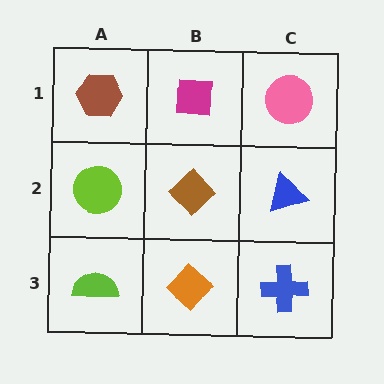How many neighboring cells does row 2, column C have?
3.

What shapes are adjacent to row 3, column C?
A blue triangle (row 2, column C), an orange diamond (row 3, column B).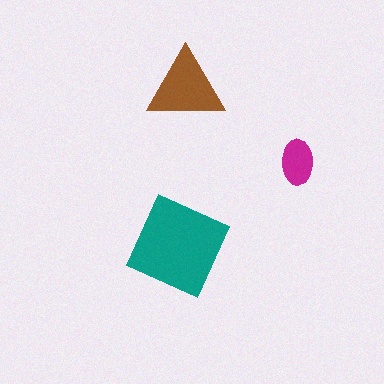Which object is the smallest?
The magenta ellipse.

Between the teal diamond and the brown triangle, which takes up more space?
The teal diamond.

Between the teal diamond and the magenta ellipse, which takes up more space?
The teal diamond.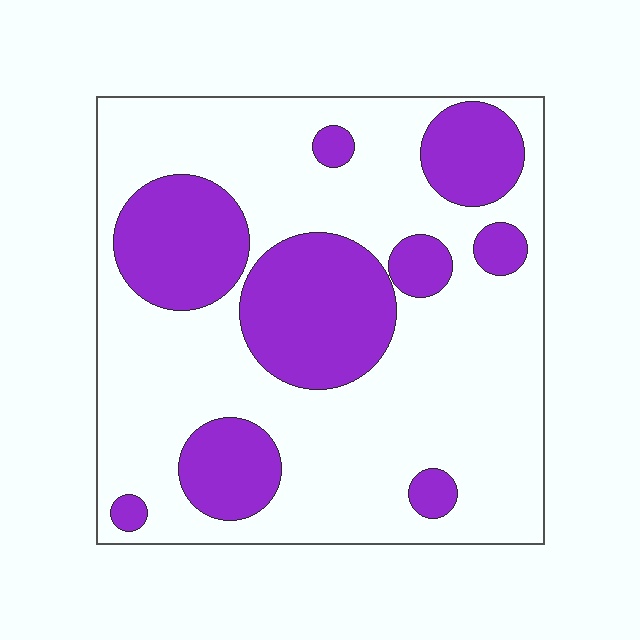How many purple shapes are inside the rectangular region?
9.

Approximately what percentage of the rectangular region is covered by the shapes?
Approximately 30%.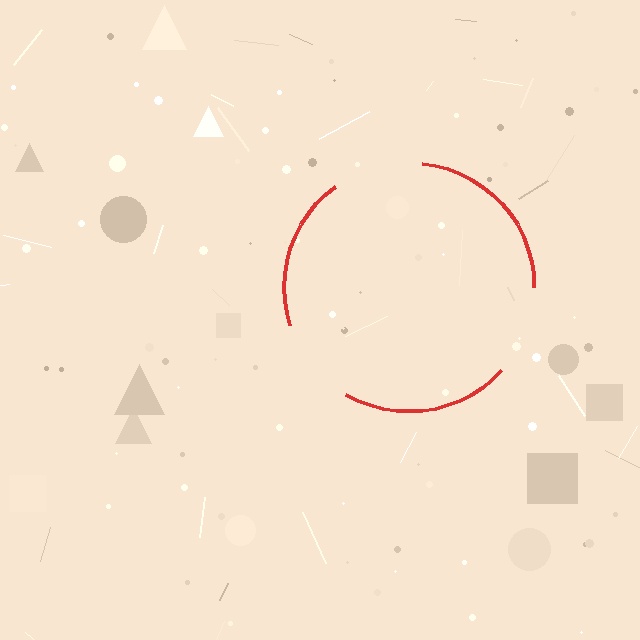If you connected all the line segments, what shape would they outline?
They would outline a circle.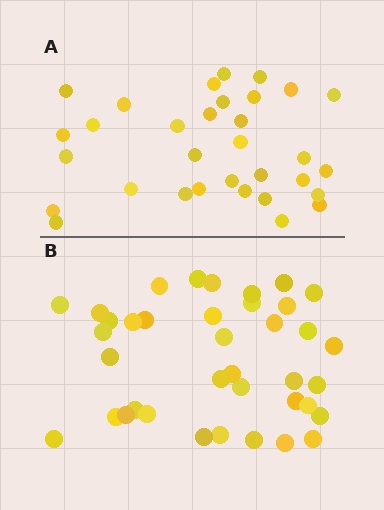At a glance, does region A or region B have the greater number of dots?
Region B (the bottom region) has more dots.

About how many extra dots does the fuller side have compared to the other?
Region B has about 6 more dots than region A.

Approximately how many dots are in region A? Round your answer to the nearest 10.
About 30 dots. (The exact count is 32, which rounds to 30.)